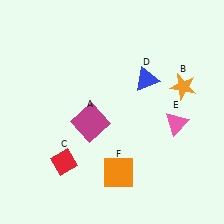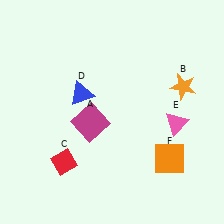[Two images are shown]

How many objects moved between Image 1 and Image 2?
2 objects moved between the two images.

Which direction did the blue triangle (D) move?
The blue triangle (D) moved left.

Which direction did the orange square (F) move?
The orange square (F) moved right.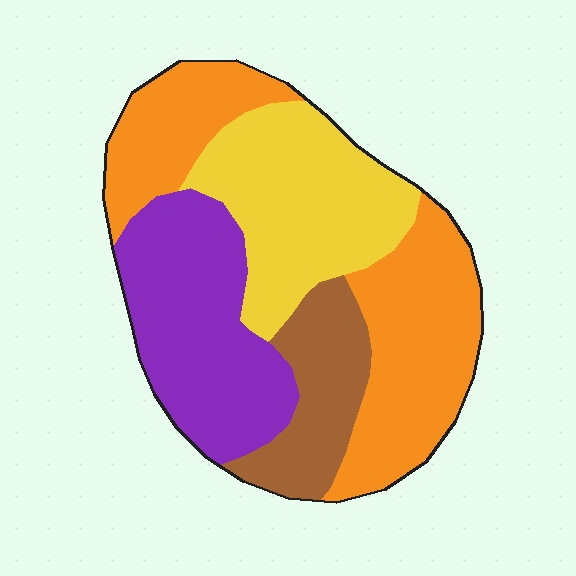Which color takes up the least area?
Brown, at roughly 15%.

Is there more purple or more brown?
Purple.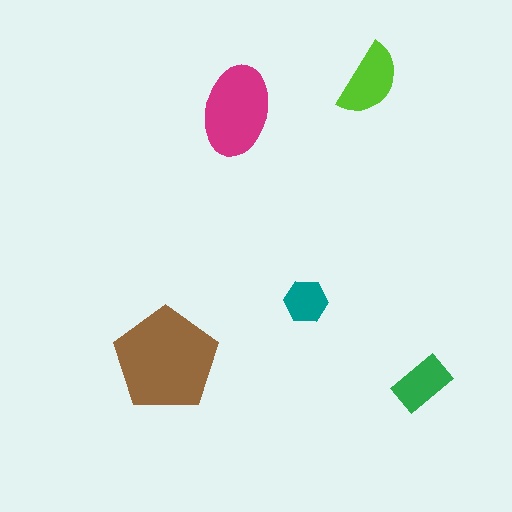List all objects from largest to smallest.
The brown pentagon, the magenta ellipse, the lime semicircle, the green rectangle, the teal hexagon.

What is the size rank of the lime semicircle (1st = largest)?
3rd.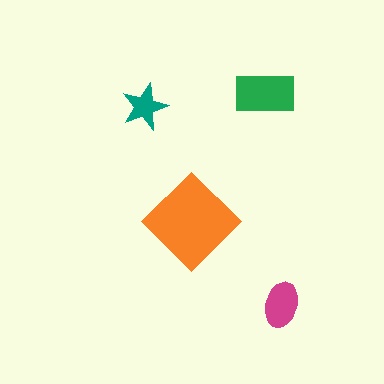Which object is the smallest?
The teal star.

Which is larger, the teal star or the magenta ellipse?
The magenta ellipse.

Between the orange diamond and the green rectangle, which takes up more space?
The orange diamond.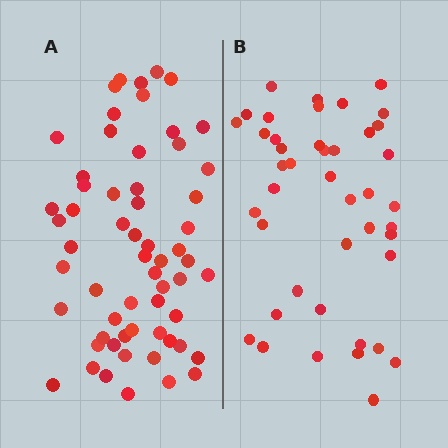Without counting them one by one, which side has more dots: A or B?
Region A (the left region) has more dots.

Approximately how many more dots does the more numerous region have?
Region A has approximately 15 more dots than region B.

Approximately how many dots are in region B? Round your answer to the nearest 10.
About 40 dots. (The exact count is 43, which rounds to 40.)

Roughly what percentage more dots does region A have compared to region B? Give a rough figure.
About 40% more.